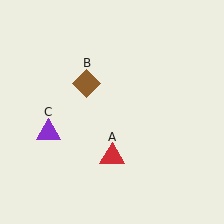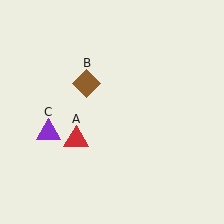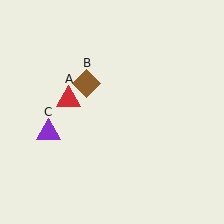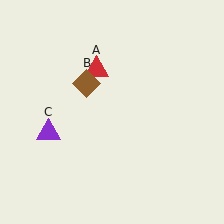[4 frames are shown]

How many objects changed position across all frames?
1 object changed position: red triangle (object A).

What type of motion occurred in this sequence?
The red triangle (object A) rotated clockwise around the center of the scene.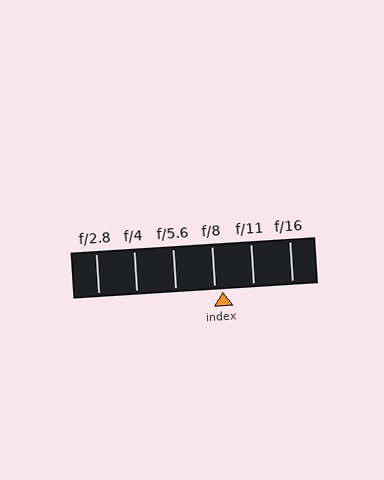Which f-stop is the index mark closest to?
The index mark is closest to f/8.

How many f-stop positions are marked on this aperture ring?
There are 6 f-stop positions marked.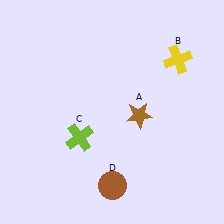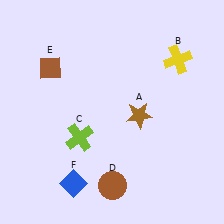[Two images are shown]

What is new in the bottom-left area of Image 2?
A blue diamond (F) was added in the bottom-left area of Image 2.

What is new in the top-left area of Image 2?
A brown diamond (E) was added in the top-left area of Image 2.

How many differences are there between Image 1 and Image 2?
There are 2 differences between the two images.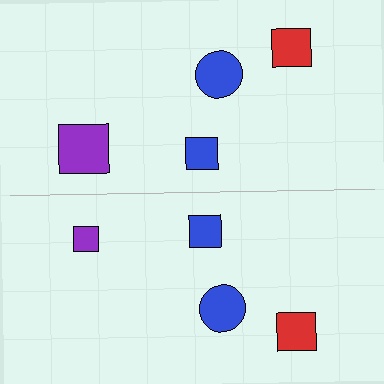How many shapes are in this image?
There are 8 shapes in this image.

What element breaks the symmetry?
The purple square on the bottom side has a different size than its mirror counterpart.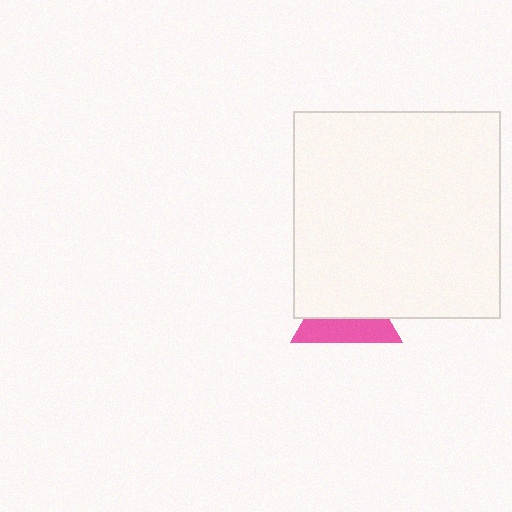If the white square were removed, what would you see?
You would see the complete pink triangle.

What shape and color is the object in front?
The object in front is a white square.